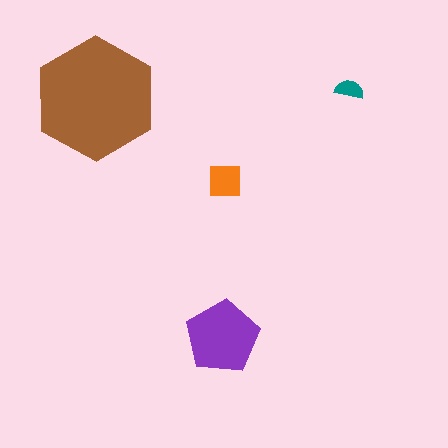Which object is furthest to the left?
The brown hexagon is leftmost.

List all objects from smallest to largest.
The teal semicircle, the orange square, the purple pentagon, the brown hexagon.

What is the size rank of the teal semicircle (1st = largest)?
4th.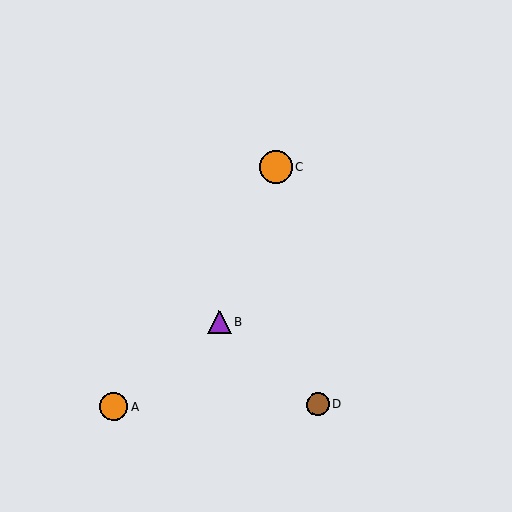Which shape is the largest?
The orange circle (labeled C) is the largest.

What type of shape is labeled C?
Shape C is an orange circle.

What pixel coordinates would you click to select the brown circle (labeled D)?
Click at (318, 404) to select the brown circle D.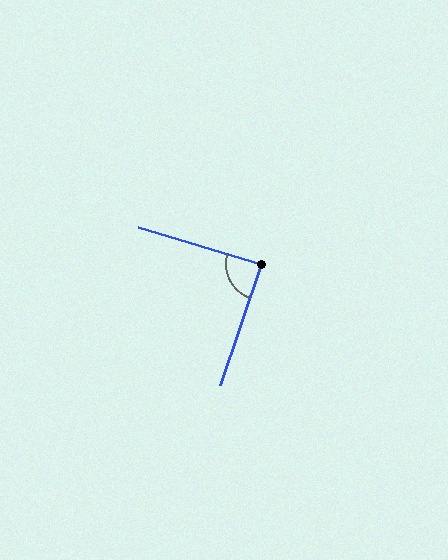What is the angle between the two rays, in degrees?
Approximately 88 degrees.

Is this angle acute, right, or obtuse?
It is approximately a right angle.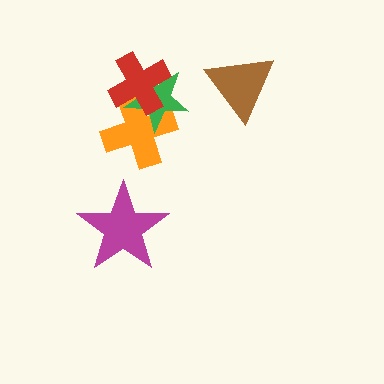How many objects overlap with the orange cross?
2 objects overlap with the orange cross.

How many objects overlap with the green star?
2 objects overlap with the green star.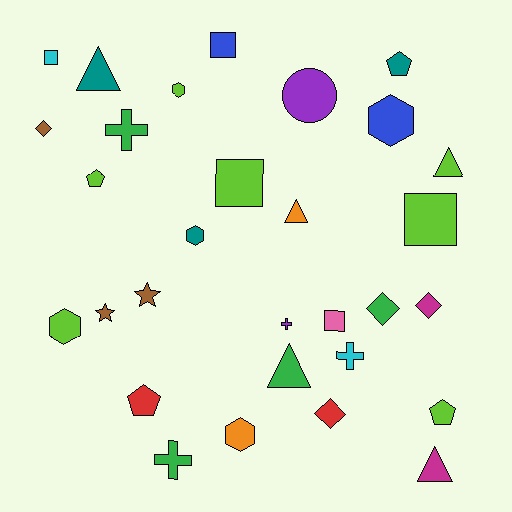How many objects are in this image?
There are 30 objects.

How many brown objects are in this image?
There are 3 brown objects.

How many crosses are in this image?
There are 4 crosses.